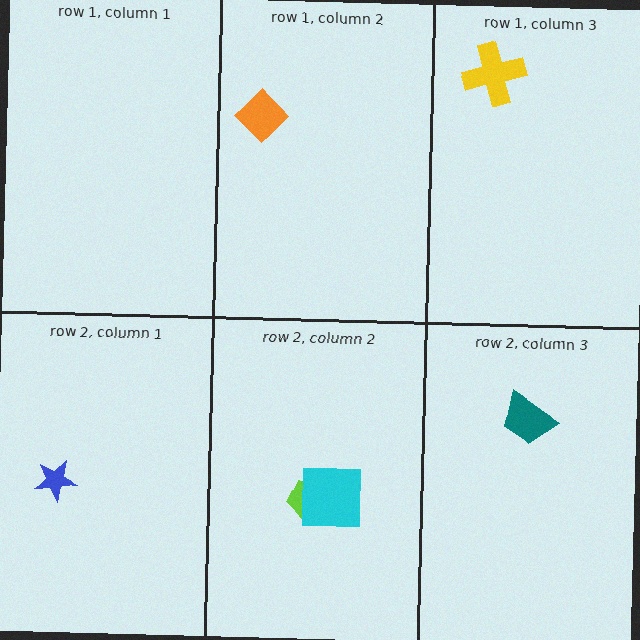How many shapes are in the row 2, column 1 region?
1.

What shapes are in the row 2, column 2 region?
The lime pentagon, the cyan square.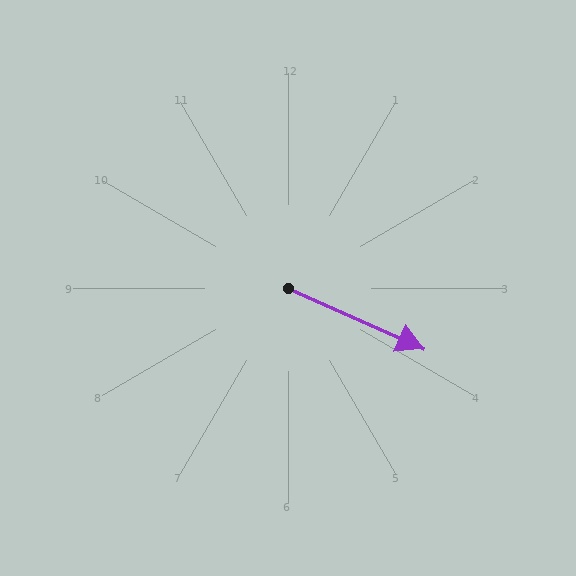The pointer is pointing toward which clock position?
Roughly 4 o'clock.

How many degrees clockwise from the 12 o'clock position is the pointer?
Approximately 114 degrees.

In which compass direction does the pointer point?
Southeast.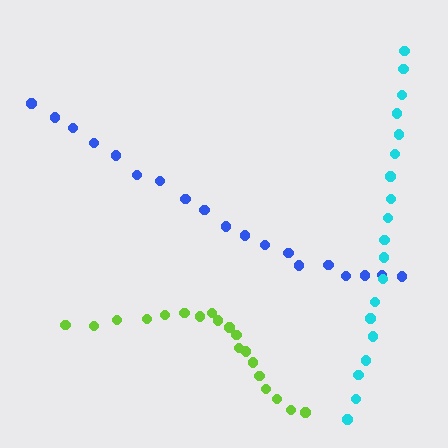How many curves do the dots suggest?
There are 3 distinct paths.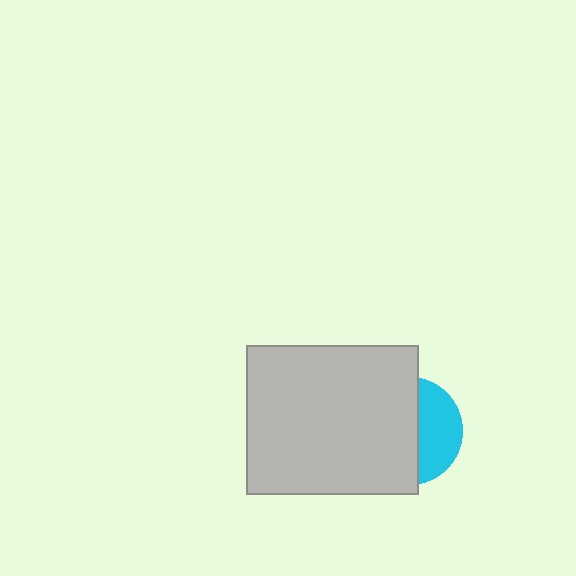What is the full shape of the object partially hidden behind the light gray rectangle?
The partially hidden object is a cyan circle.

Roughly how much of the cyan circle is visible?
A small part of it is visible (roughly 38%).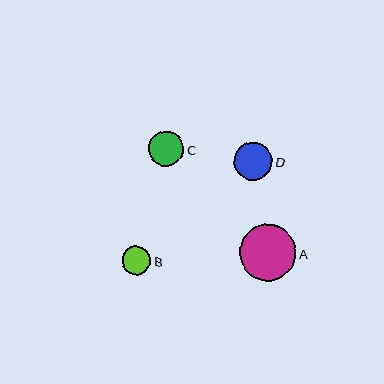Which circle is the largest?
Circle A is the largest with a size of approximately 56 pixels.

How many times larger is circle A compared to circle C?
Circle A is approximately 1.6 times the size of circle C.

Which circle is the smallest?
Circle B is the smallest with a size of approximately 28 pixels.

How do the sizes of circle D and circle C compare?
Circle D and circle C are approximately the same size.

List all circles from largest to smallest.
From largest to smallest: A, D, C, B.